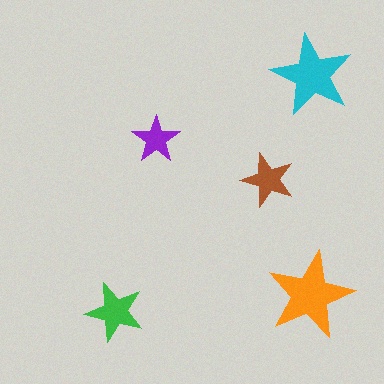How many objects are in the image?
There are 5 objects in the image.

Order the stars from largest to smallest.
the orange one, the cyan one, the green one, the brown one, the purple one.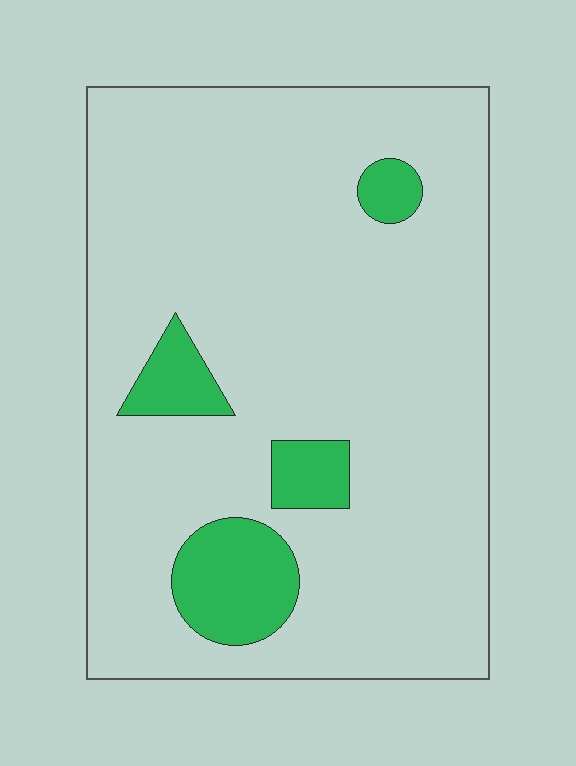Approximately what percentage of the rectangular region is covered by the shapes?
Approximately 10%.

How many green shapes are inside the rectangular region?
4.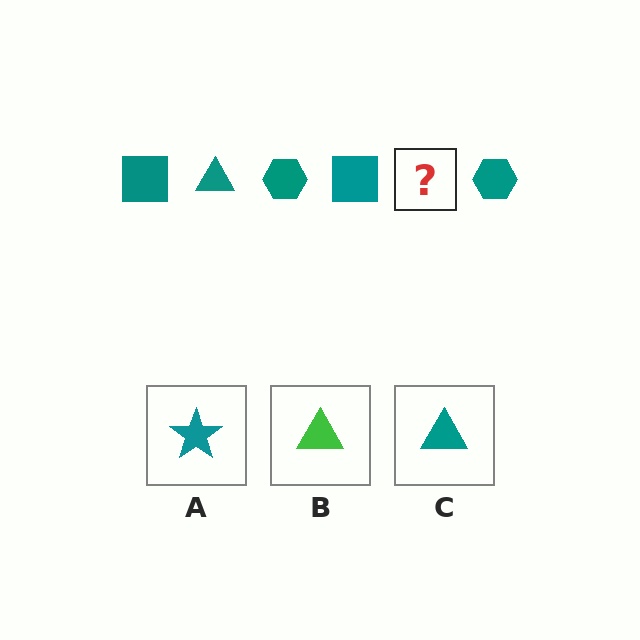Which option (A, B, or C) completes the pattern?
C.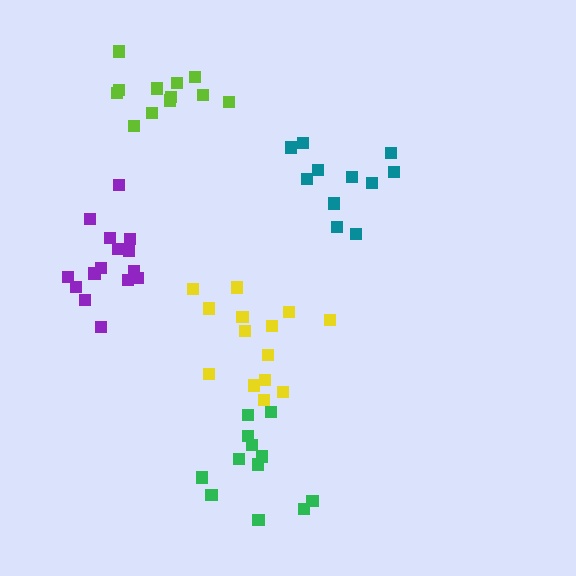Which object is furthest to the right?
The teal cluster is rightmost.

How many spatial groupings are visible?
There are 5 spatial groupings.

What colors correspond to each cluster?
The clusters are colored: teal, purple, green, lime, yellow.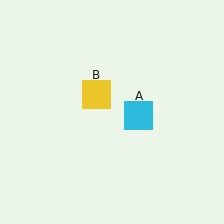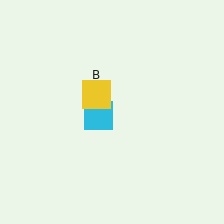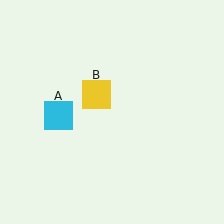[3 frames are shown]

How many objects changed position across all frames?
1 object changed position: cyan square (object A).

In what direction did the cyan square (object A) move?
The cyan square (object A) moved left.